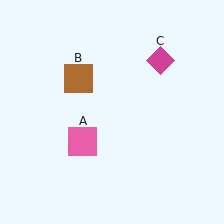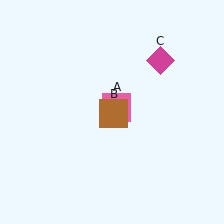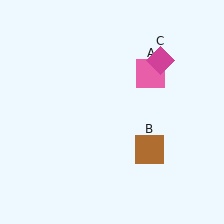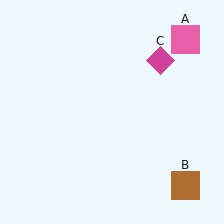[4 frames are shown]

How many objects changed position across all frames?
2 objects changed position: pink square (object A), brown square (object B).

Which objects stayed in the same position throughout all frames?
Magenta diamond (object C) remained stationary.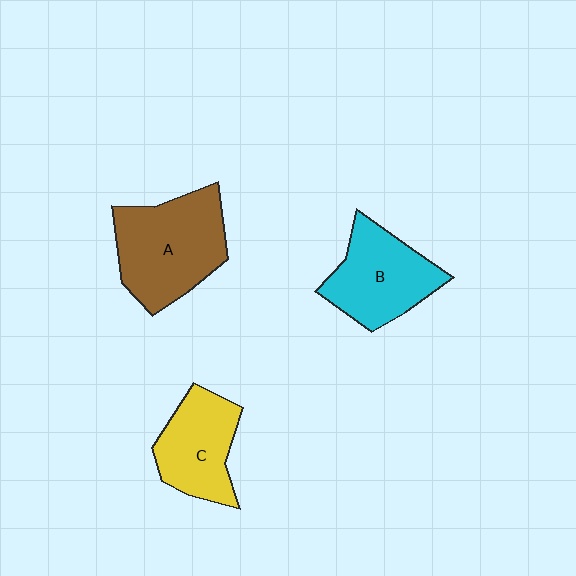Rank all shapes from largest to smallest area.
From largest to smallest: A (brown), B (cyan), C (yellow).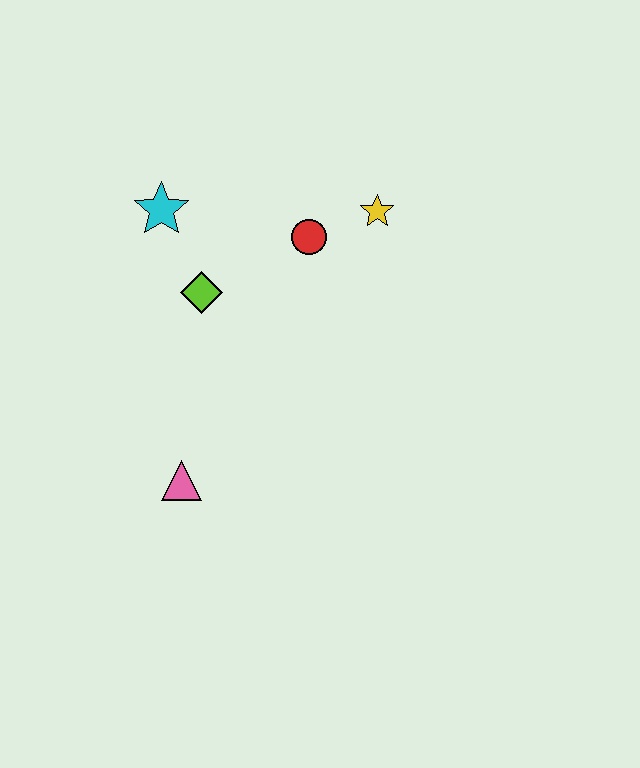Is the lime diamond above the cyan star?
No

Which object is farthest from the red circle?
The pink triangle is farthest from the red circle.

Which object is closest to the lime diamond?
The cyan star is closest to the lime diamond.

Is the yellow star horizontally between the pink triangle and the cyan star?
No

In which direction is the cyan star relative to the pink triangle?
The cyan star is above the pink triangle.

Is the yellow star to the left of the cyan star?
No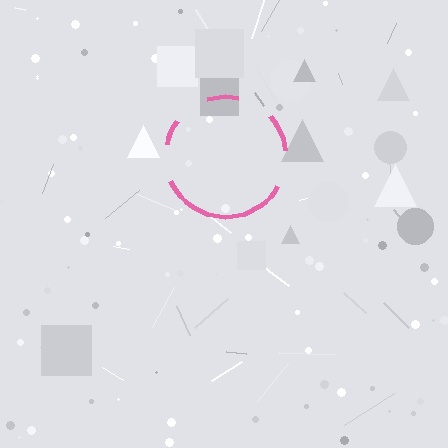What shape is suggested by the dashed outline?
The dashed outline suggests a circle.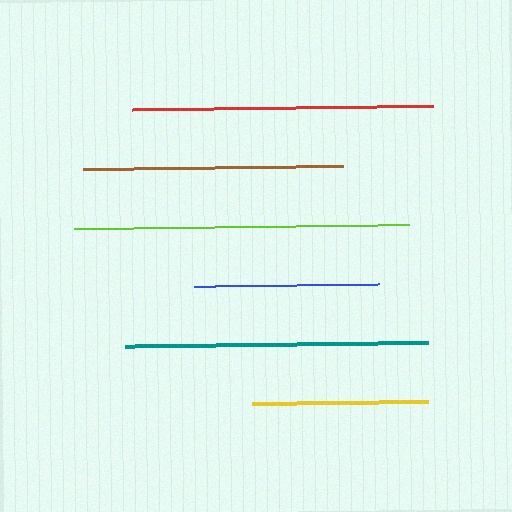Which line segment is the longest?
The lime line is the longest at approximately 334 pixels.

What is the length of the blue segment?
The blue segment is approximately 186 pixels long.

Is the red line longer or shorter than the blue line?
The red line is longer than the blue line.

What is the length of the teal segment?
The teal segment is approximately 303 pixels long.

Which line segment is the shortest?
The yellow line is the shortest at approximately 177 pixels.